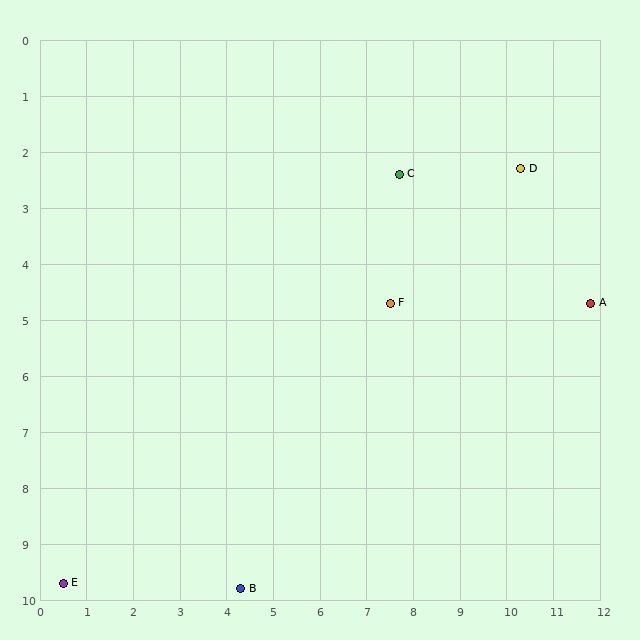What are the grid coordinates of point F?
Point F is at approximately (7.5, 4.7).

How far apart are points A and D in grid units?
Points A and D are about 2.8 grid units apart.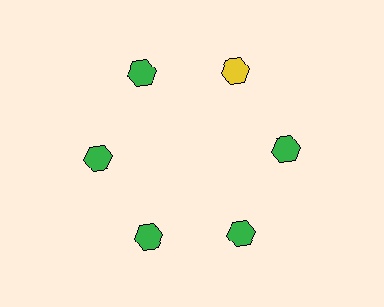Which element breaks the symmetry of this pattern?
The yellow hexagon at roughly the 1 o'clock position breaks the symmetry. All other shapes are green hexagons.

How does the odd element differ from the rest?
It has a different color: yellow instead of green.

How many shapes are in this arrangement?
There are 6 shapes arranged in a ring pattern.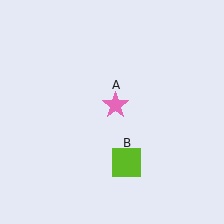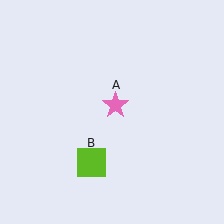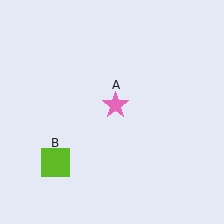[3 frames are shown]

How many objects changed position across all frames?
1 object changed position: lime square (object B).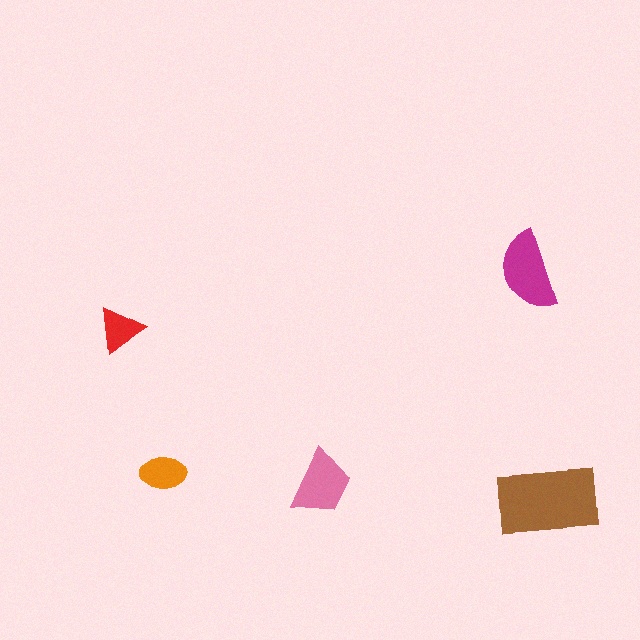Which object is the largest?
The brown rectangle.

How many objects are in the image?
There are 5 objects in the image.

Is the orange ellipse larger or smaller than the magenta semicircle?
Smaller.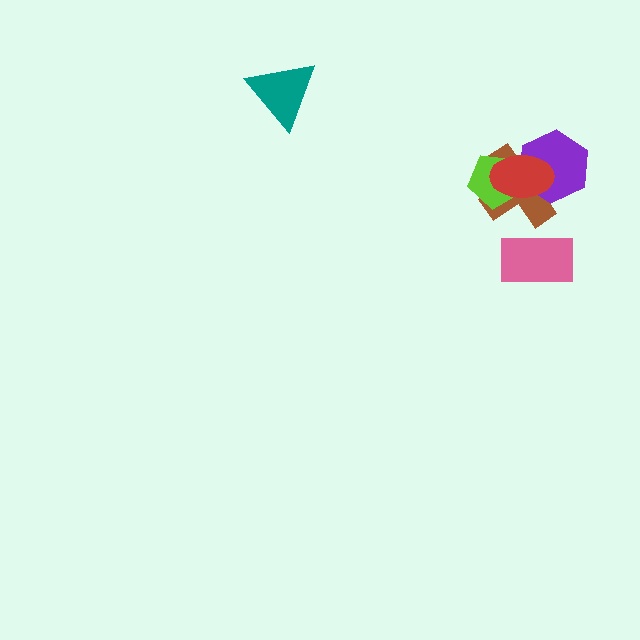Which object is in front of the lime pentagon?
The red ellipse is in front of the lime pentagon.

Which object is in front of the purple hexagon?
The red ellipse is in front of the purple hexagon.